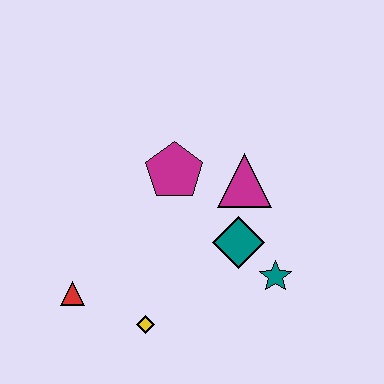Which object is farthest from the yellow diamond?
The magenta triangle is farthest from the yellow diamond.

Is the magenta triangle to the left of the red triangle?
No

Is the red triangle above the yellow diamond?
Yes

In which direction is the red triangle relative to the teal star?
The red triangle is to the left of the teal star.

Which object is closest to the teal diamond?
The teal star is closest to the teal diamond.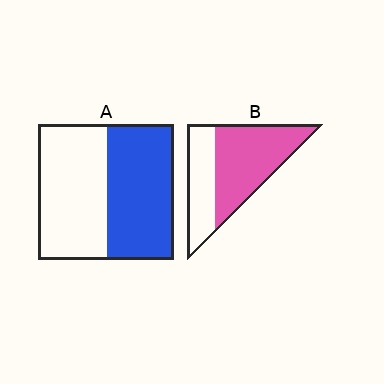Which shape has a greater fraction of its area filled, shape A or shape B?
Shape B.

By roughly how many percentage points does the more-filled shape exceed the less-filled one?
By roughly 15 percentage points (B over A).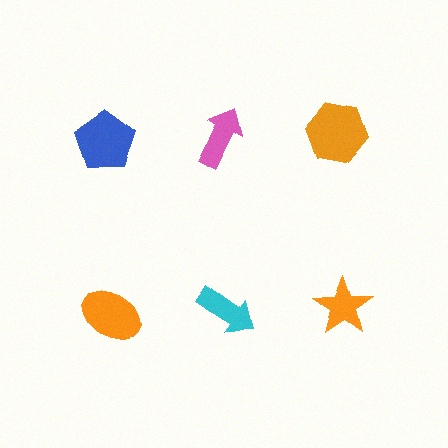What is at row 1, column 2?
A pink arrow.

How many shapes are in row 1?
3 shapes.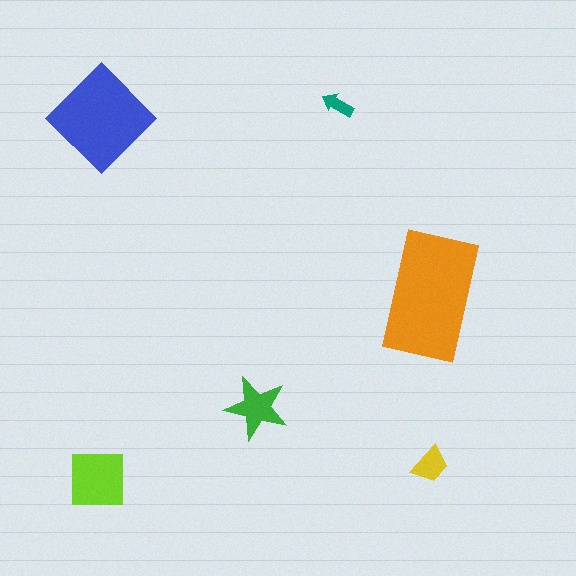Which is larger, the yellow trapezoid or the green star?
The green star.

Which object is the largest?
The orange rectangle.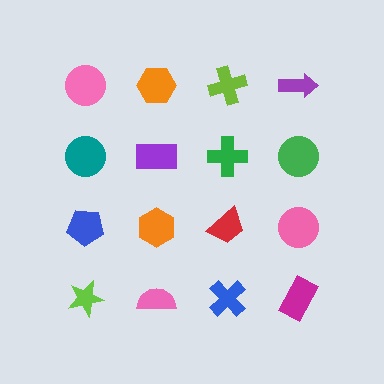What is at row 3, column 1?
A blue pentagon.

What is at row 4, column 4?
A magenta rectangle.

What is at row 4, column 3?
A blue cross.